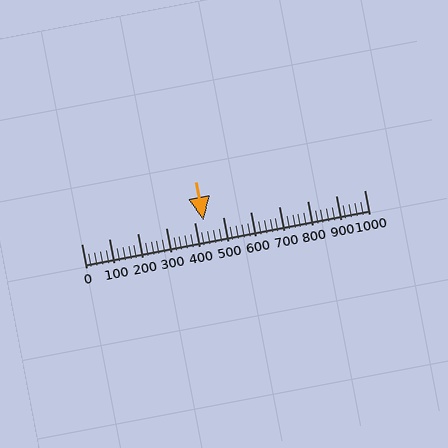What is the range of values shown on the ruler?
The ruler shows values from 0 to 1000.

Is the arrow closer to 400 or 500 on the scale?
The arrow is closer to 400.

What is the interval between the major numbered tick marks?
The major tick marks are spaced 100 units apart.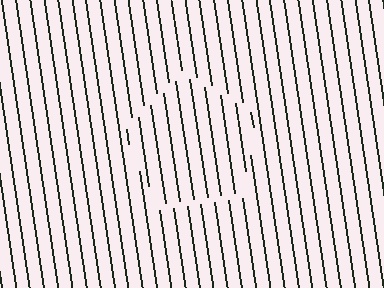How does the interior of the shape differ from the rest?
The interior of the shape contains the same grating, shifted by half a period — the contour is defined by the phase discontinuity where line-ends from the inner and outer gratings abut.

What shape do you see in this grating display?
An illusory pentagon. The interior of the shape contains the same grating, shifted by half a period — the contour is defined by the phase discontinuity where line-ends from the inner and outer gratings abut.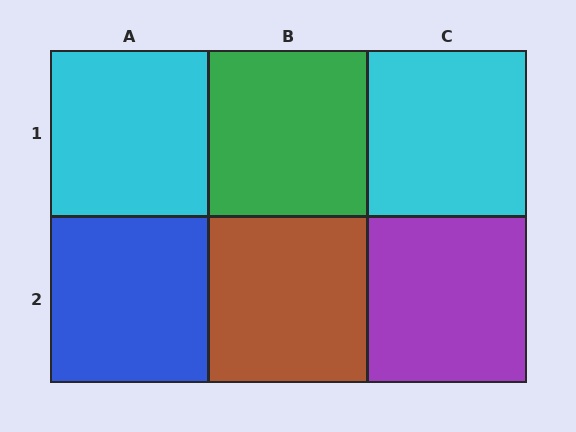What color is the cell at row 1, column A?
Cyan.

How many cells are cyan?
2 cells are cyan.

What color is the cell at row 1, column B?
Green.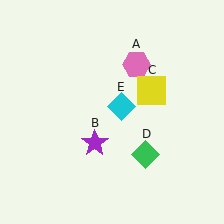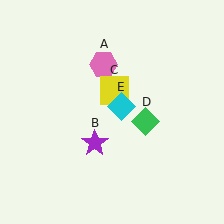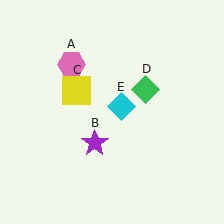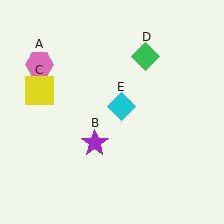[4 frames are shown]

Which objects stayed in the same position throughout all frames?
Purple star (object B) and cyan diamond (object E) remained stationary.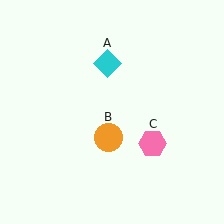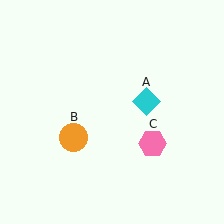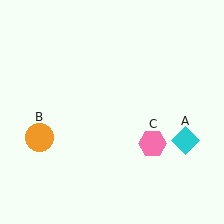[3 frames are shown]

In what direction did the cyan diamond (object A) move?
The cyan diamond (object A) moved down and to the right.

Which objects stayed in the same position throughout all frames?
Pink hexagon (object C) remained stationary.